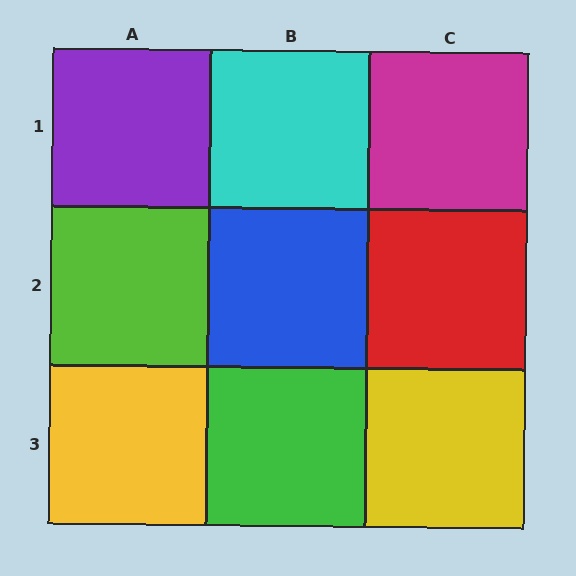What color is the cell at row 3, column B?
Green.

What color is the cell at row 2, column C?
Red.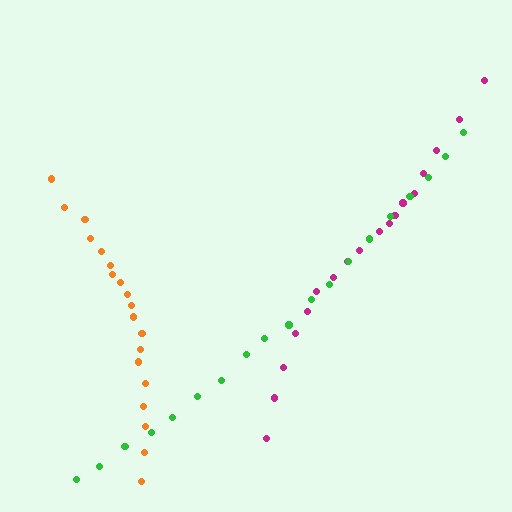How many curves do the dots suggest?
There are 3 distinct paths.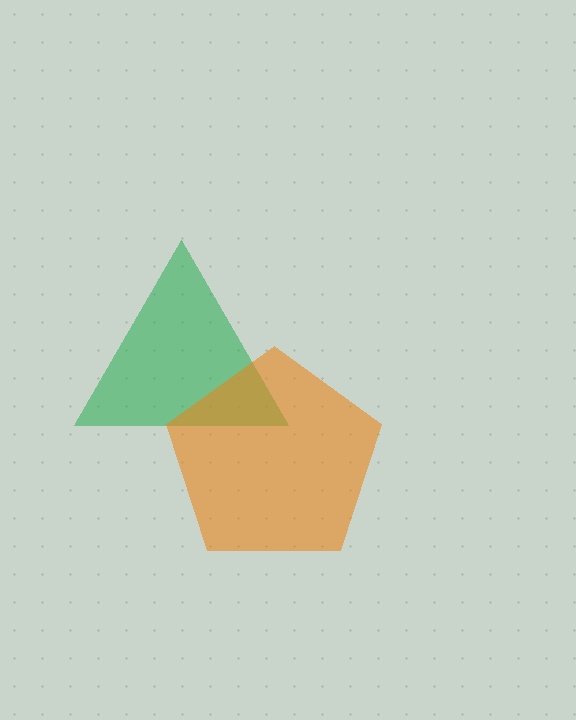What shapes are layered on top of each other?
The layered shapes are: a green triangle, an orange pentagon.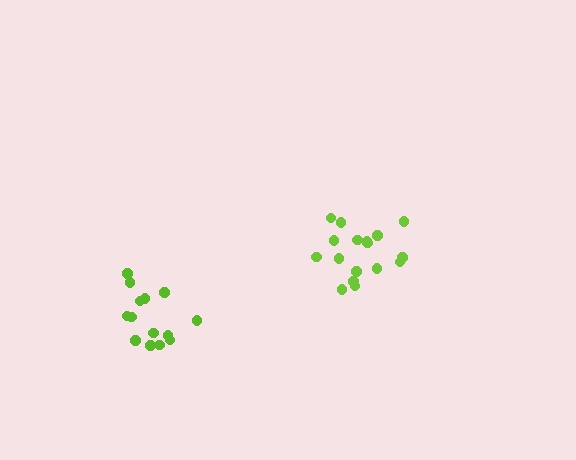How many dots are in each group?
Group 1: 14 dots, Group 2: 17 dots (31 total).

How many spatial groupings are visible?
There are 2 spatial groupings.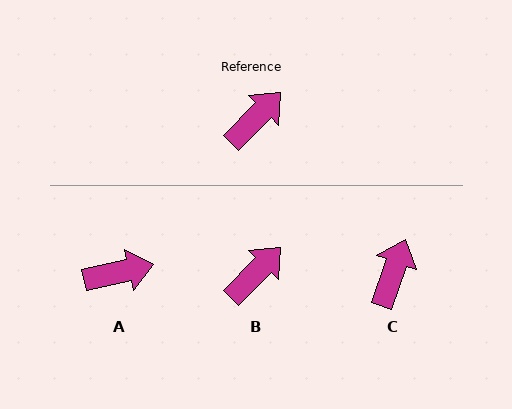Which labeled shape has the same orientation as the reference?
B.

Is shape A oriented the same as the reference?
No, it is off by about 33 degrees.